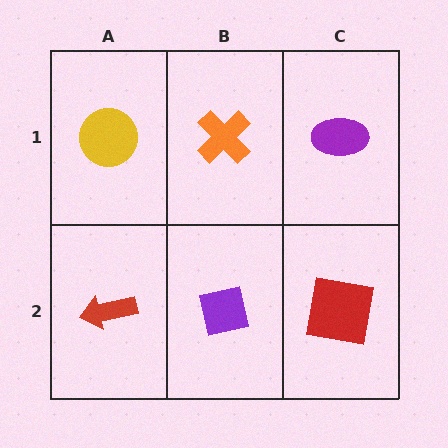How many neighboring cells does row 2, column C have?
2.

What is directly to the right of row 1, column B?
A purple ellipse.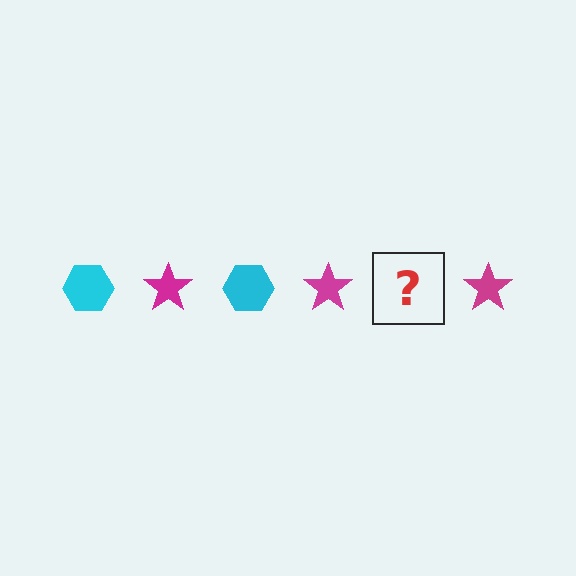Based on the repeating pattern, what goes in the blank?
The blank should be a cyan hexagon.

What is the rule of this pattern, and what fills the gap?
The rule is that the pattern alternates between cyan hexagon and magenta star. The gap should be filled with a cyan hexagon.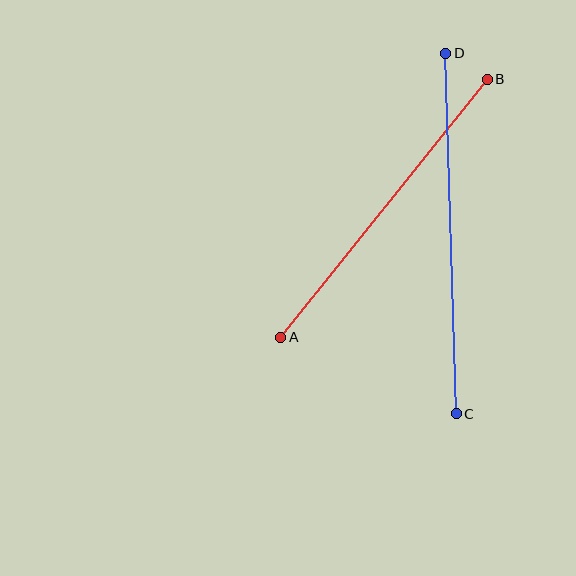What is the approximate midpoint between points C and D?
The midpoint is at approximately (451, 233) pixels.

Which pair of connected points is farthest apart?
Points C and D are farthest apart.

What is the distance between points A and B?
The distance is approximately 330 pixels.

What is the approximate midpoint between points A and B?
The midpoint is at approximately (384, 208) pixels.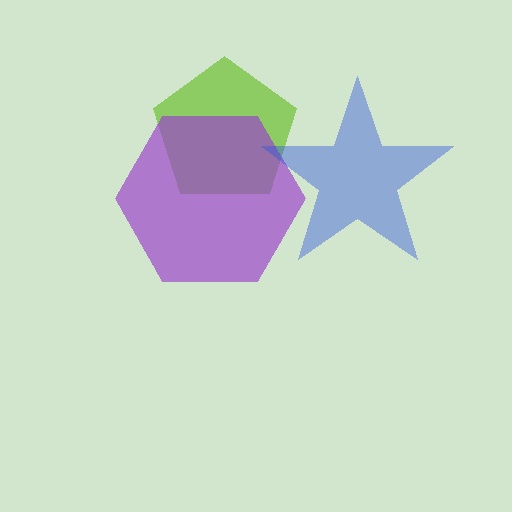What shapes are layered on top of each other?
The layered shapes are: a lime pentagon, a purple hexagon, a blue star.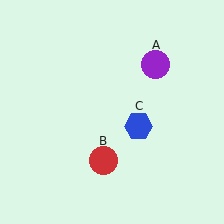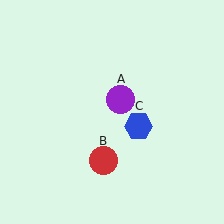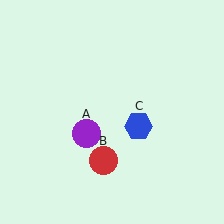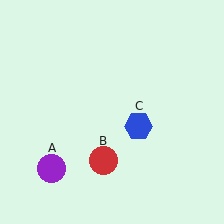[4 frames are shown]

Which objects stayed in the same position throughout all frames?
Red circle (object B) and blue hexagon (object C) remained stationary.